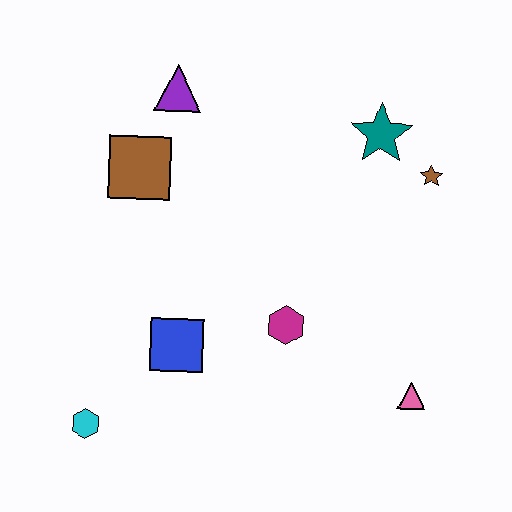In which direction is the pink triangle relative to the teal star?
The pink triangle is below the teal star.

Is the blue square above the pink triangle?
Yes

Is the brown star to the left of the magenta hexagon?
No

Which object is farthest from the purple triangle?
The pink triangle is farthest from the purple triangle.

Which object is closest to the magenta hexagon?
The blue square is closest to the magenta hexagon.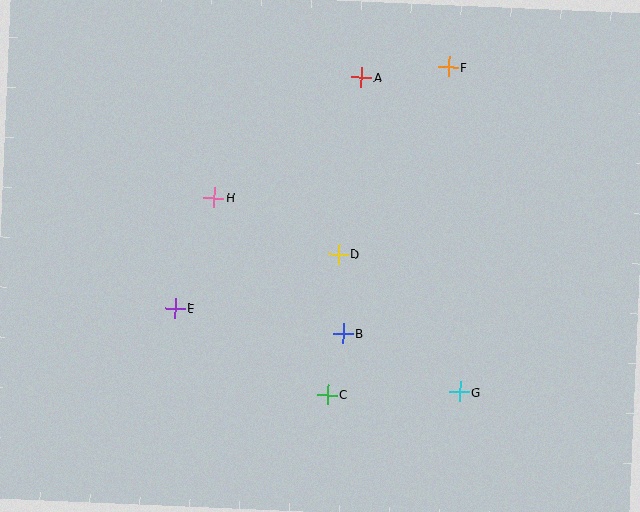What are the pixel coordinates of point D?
Point D is at (338, 254).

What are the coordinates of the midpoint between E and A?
The midpoint between E and A is at (268, 193).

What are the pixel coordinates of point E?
Point E is at (175, 308).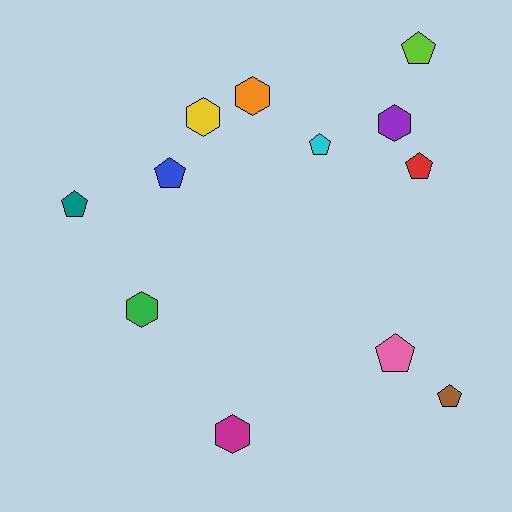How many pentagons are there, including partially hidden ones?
There are 7 pentagons.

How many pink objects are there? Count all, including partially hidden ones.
There is 1 pink object.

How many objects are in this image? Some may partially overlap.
There are 12 objects.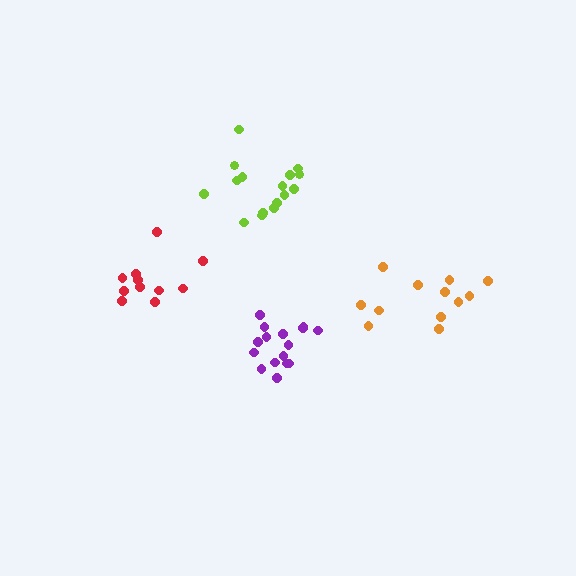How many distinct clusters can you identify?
There are 4 distinct clusters.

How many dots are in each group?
Group 1: 11 dots, Group 2: 16 dots, Group 3: 12 dots, Group 4: 16 dots (55 total).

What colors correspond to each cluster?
The clusters are colored: red, purple, orange, lime.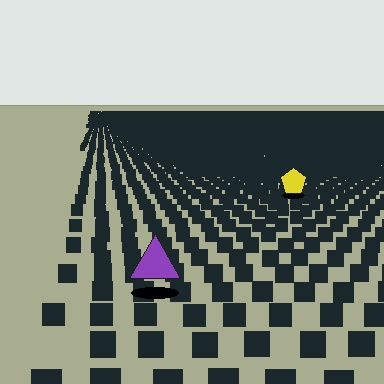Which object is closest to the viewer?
The purple triangle is closest. The texture marks near it are larger and more spread out.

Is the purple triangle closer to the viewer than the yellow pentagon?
Yes. The purple triangle is closer — you can tell from the texture gradient: the ground texture is coarser near it.